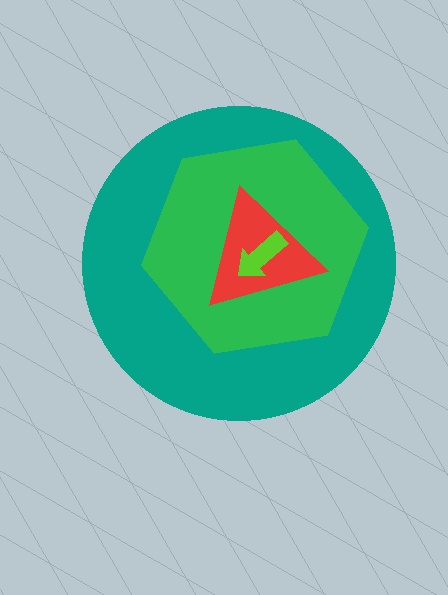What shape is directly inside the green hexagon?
The red triangle.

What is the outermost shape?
The teal circle.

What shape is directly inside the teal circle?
The green hexagon.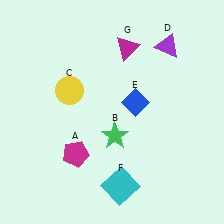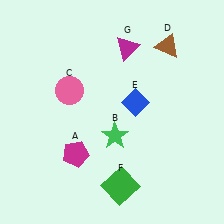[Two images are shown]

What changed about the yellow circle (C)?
In Image 1, C is yellow. In Image 2, it changed to pink.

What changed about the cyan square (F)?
In Image 1, F is cyan. In Image 2, it changed to green.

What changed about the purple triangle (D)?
In Image 1, D is purple. In Image 2, it changed to brown.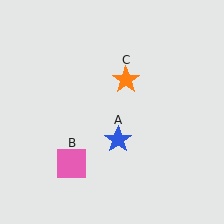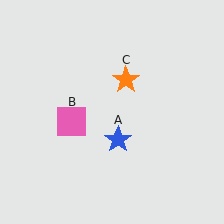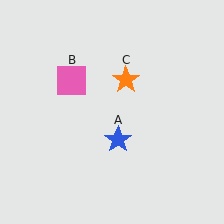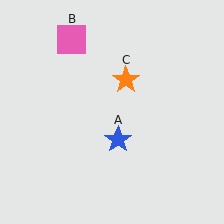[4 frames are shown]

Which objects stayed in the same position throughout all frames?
Blue star (object A) and orange star (object C) remained stationary.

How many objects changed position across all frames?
1 object changed position: pink square (object B).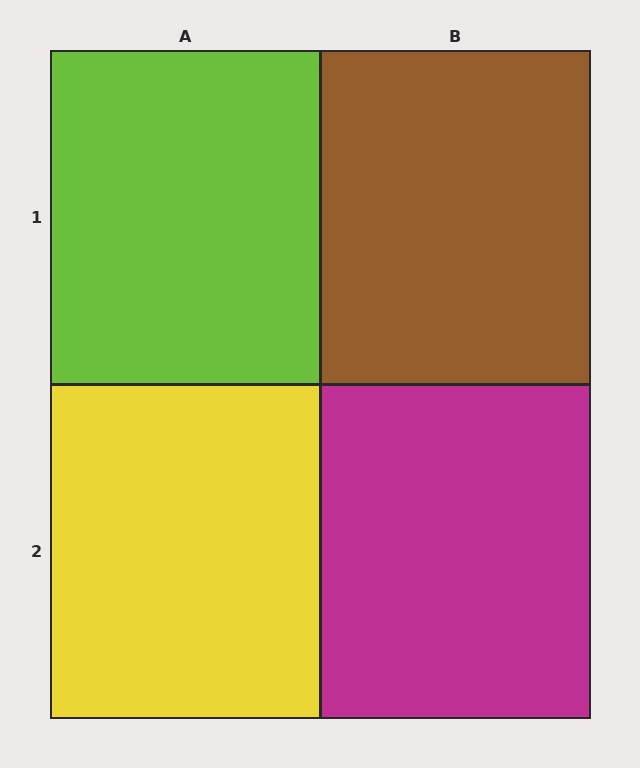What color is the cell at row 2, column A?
Yellow.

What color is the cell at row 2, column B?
Magenta.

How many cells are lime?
1 cell is lime.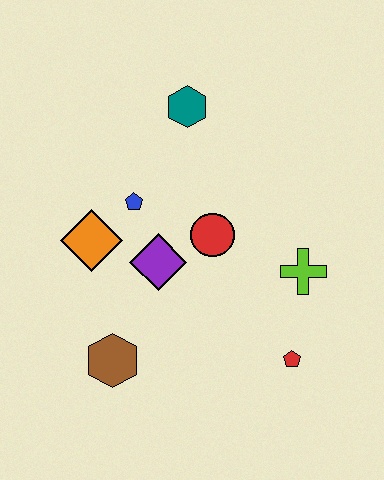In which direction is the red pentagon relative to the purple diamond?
The red pentagon is to the right of the purple diamond.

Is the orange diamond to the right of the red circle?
No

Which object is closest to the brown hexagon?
The purple diamond is closest to the brown hexagon.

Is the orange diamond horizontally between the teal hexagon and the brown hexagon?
No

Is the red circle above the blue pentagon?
No